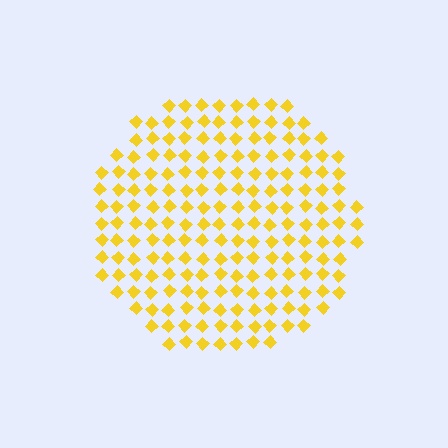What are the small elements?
The small elements are diamonds.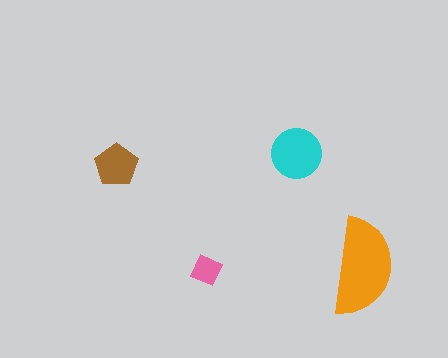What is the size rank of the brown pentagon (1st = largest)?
3rd.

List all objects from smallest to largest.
The pink diamond, the brown pentagon, the cyan circle, the orange semicircle.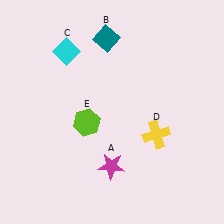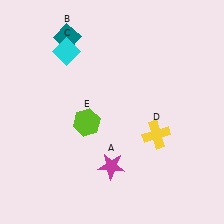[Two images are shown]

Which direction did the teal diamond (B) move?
The teal diamond (B) moved left.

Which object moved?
The teal diamond (B) moved left.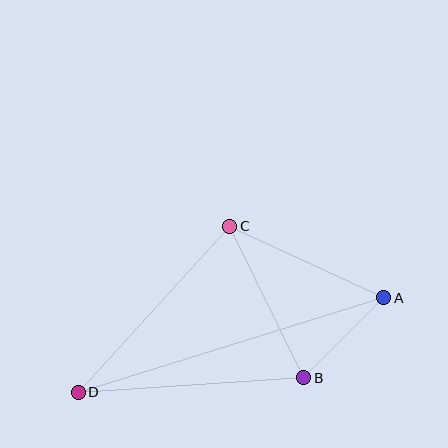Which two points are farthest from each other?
Points A and D are farthest from each other.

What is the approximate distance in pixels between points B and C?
The distance between B and C is approximately 168 pixels.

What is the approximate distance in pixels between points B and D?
The distance between B and D is approximately 226 pixels.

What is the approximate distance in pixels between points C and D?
The distance between C and D is approximately 225 pixels.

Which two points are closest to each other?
Points A and B are closest to each other.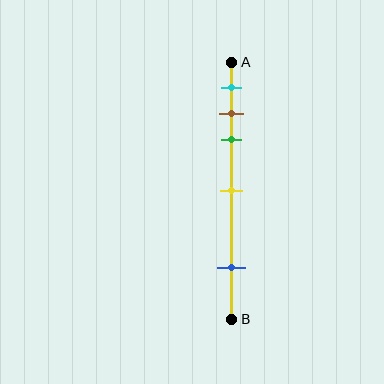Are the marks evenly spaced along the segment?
No, the marks are not evenly spaced.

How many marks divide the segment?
There are 5 marks dividing the segment.